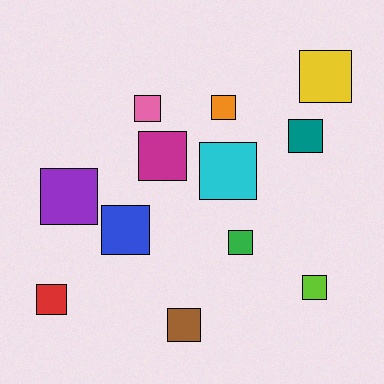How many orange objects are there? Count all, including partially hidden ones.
There is 1 orange object.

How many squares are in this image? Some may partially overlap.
There are 12 squares.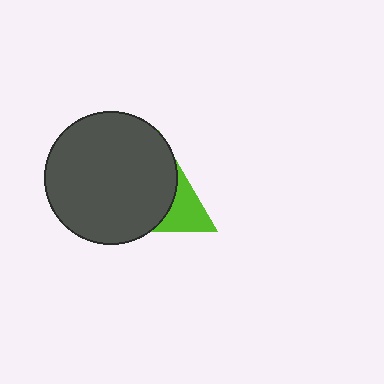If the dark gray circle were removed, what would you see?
You would see the complete lime triangle.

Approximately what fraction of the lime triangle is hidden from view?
Roughly 70% of the lime triangle is hidden behind the dark gray circle.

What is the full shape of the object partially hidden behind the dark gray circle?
The partially hidden object is a lime triangle.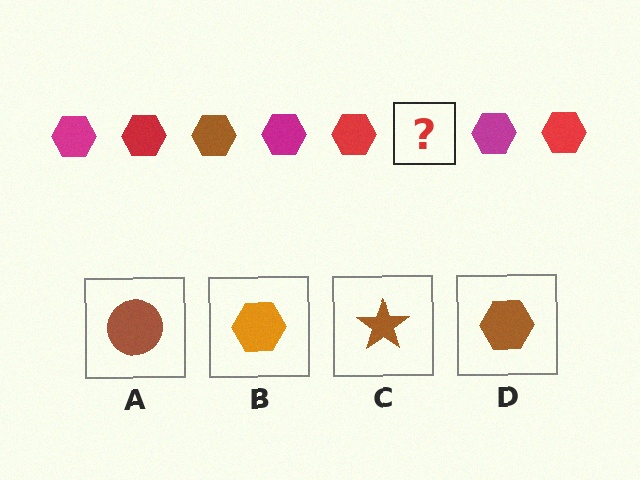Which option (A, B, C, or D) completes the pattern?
D.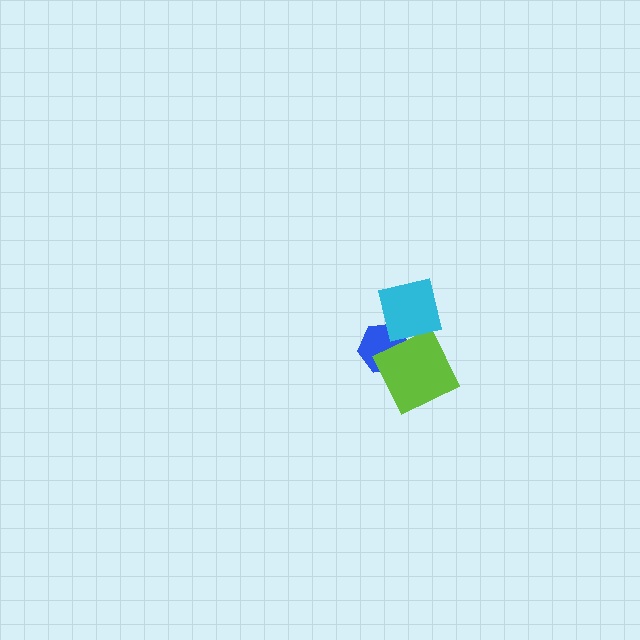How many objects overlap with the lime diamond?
2 objects overlap with the lime diamond.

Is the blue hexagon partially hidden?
Yes, it is partially covered by another shape.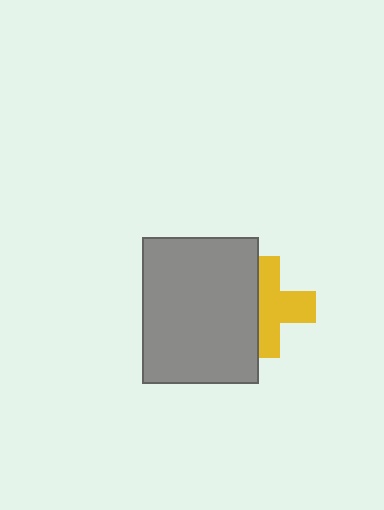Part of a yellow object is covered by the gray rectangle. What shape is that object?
It is a cross.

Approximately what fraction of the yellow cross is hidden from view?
Roughly 40% of the yellow cross is hidden behind the gray rectangle.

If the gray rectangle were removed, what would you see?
You would see the complete yellow cross.